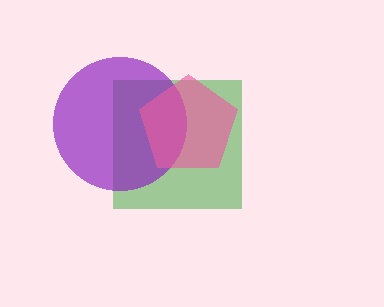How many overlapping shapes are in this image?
There are 3 overlapping shapes in the image.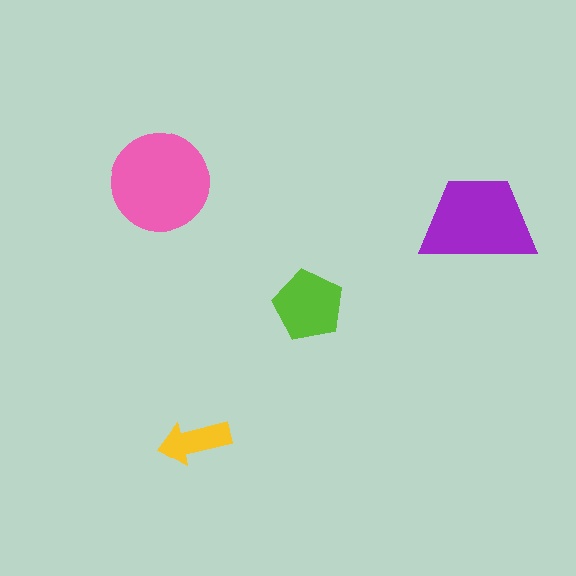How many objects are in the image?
There are 4 objects in the image.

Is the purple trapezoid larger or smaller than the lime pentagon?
Larger.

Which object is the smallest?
The yellow arrow.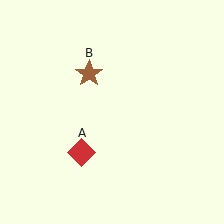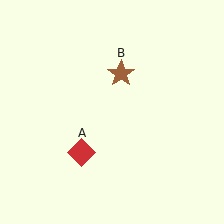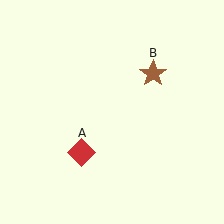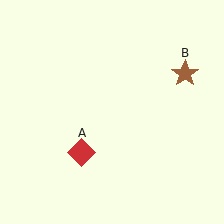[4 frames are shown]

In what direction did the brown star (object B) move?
The brown star (object B) moved right.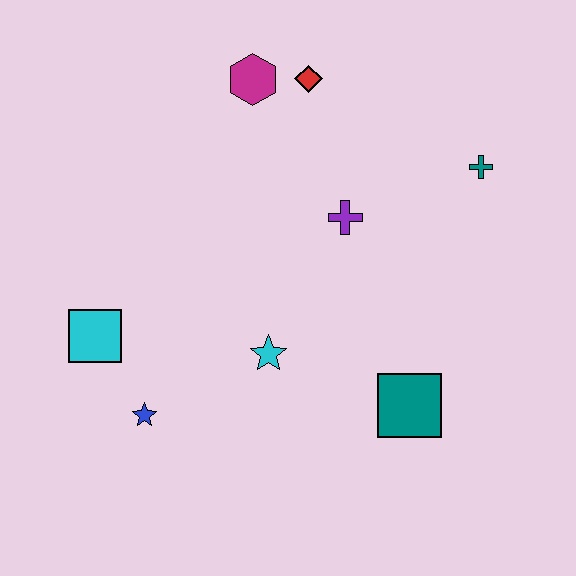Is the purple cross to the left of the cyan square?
No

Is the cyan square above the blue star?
Yes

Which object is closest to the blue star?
The cyan square is closest to the blue star.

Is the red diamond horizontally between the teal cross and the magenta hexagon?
Yes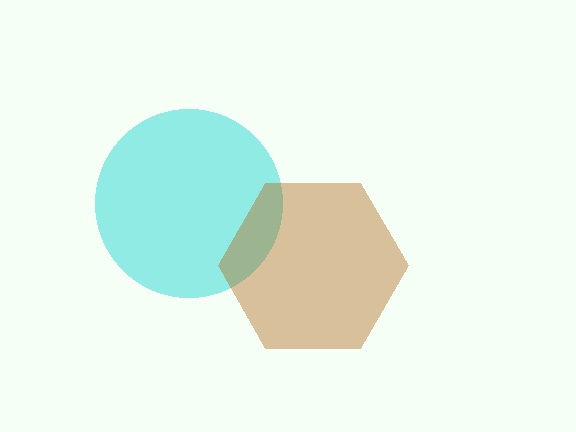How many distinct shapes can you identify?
There are 2 distinct shapes: a cyan circle, a brown hexagon.